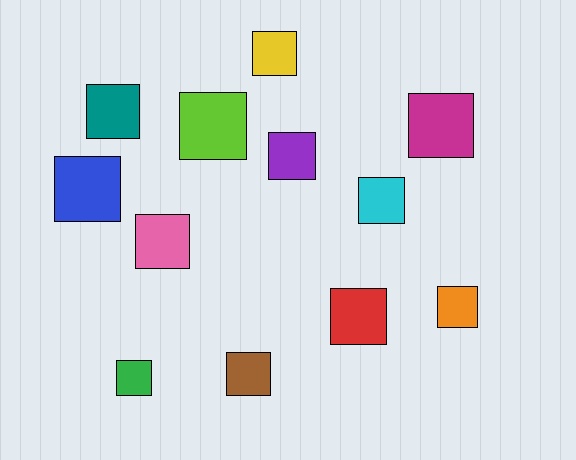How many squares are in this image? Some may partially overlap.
There are 12 squares.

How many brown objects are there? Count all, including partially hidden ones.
There is 1 brown object.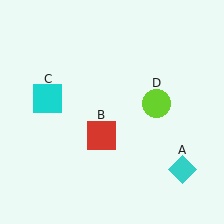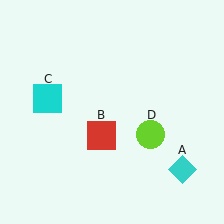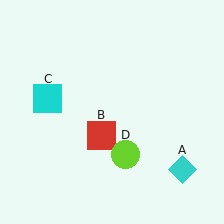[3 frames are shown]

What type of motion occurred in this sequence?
The lime circle (object D) rotated clockwise around the center of the scene.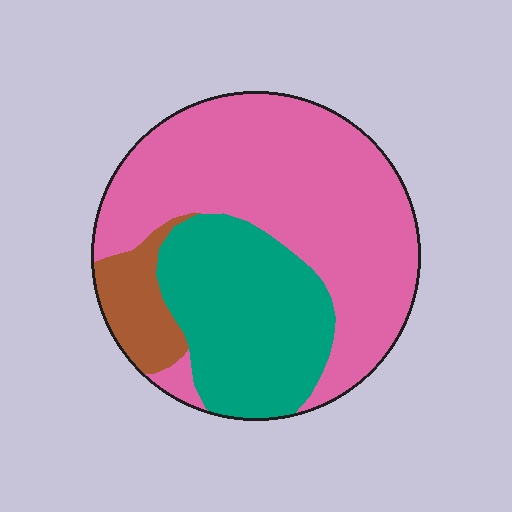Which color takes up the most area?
Pink, at roughly 60%.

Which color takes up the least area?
Brown, at roughly 10%.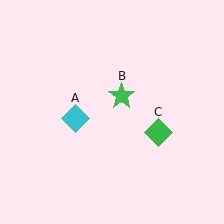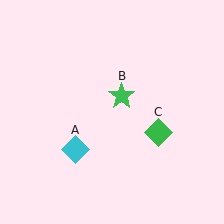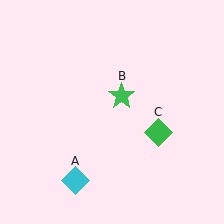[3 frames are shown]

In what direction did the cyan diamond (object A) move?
The cyan diamond (object A) moved down.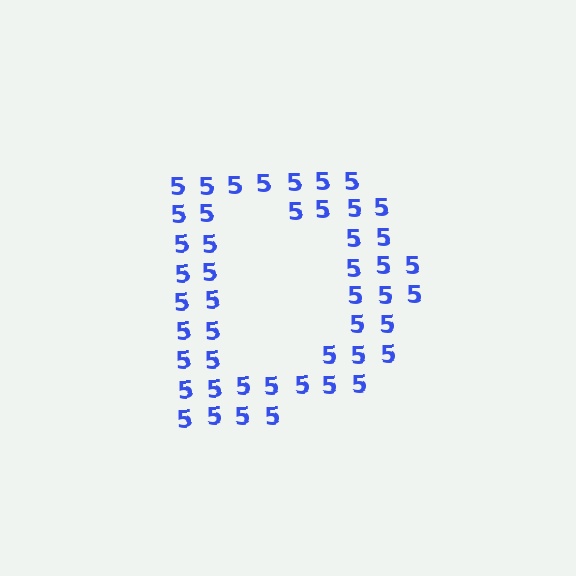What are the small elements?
The small elements are digit 5's.